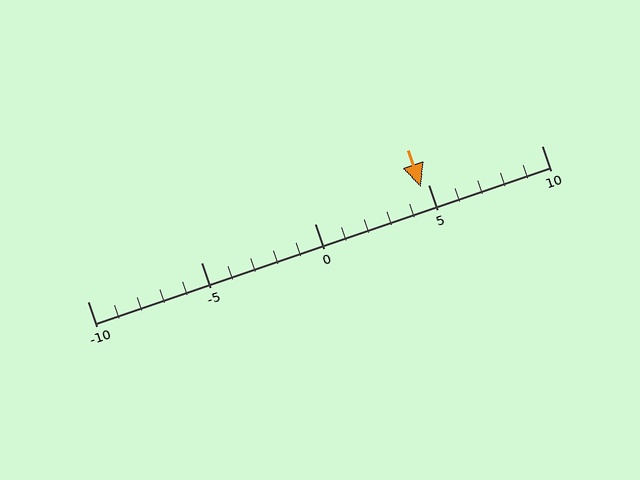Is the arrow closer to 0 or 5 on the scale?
The arrow is closer to 5.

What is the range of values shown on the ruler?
The ruler shows values from -10 to 10.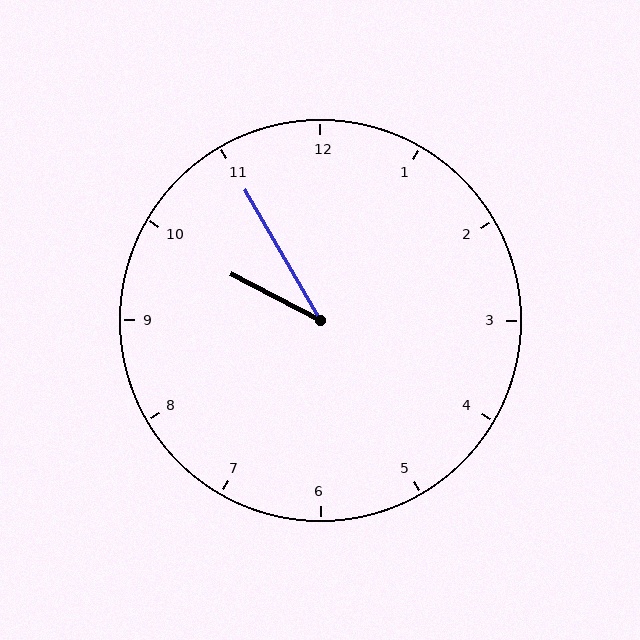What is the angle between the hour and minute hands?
Approximately 32 degrees.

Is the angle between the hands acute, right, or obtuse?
It is acute.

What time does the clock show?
9:55.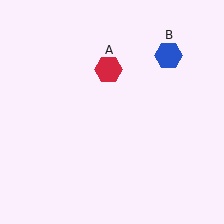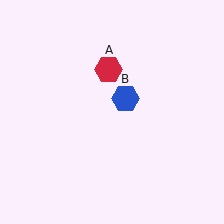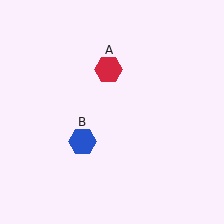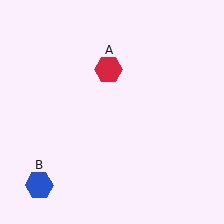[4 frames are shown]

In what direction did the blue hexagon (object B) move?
The blue hexagon (object B) moved down and to the left.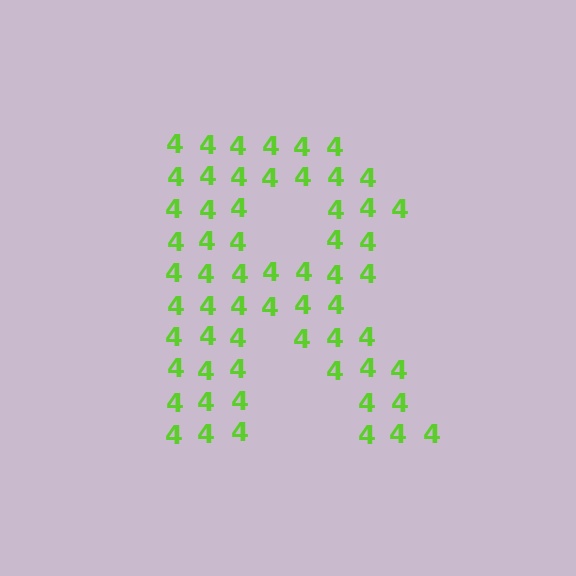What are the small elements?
The small elements are digit 4's.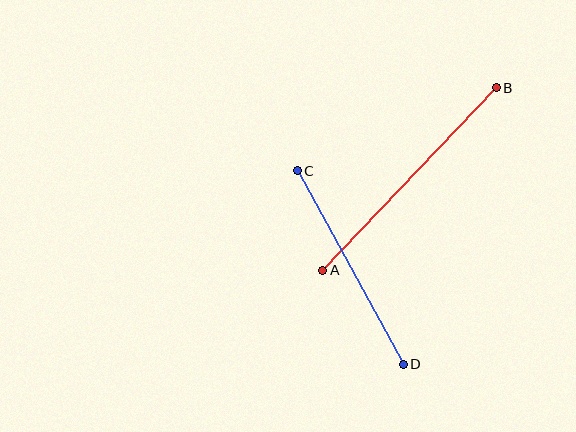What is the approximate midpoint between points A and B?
The midpoint is at approximately (410, 179) pixels.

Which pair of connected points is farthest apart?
Points A and B are farthest apart.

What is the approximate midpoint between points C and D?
The midpoint is at approximately (350, 268) pixels.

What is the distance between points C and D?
The distance is approximately 221 pixels.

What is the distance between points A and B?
The distance is approximately 252 pixels.